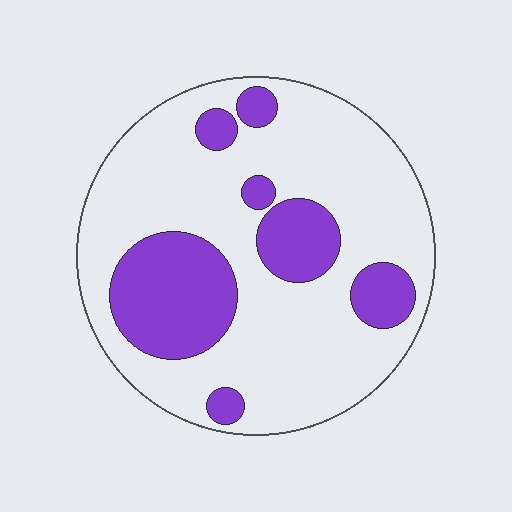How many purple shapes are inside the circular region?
7.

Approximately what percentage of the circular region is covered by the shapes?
Approximately 25%.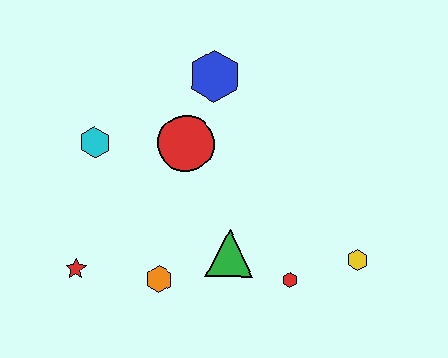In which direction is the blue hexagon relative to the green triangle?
The blue hexagon is above the green triangle.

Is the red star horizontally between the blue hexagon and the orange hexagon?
No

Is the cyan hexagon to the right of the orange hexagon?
No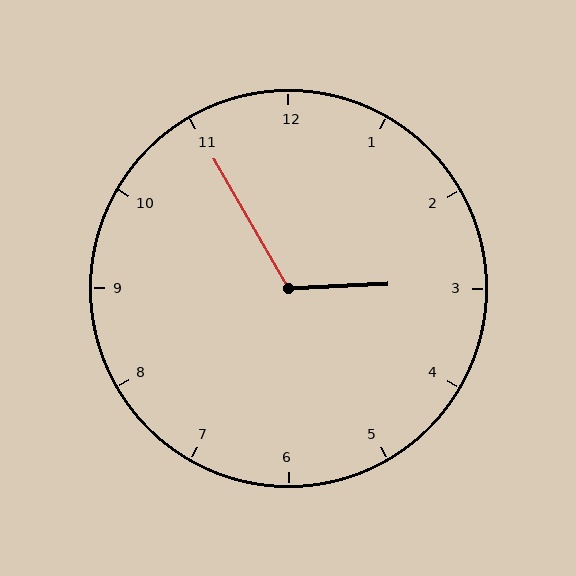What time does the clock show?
2:55.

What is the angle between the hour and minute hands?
Approximately 118 degrees.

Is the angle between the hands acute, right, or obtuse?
It is obtuse.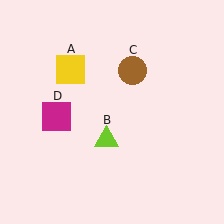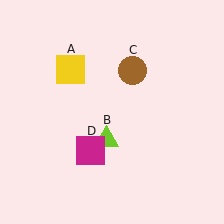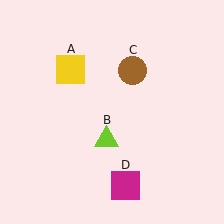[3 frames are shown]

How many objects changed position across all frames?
1 object changed position: magenta square (object D).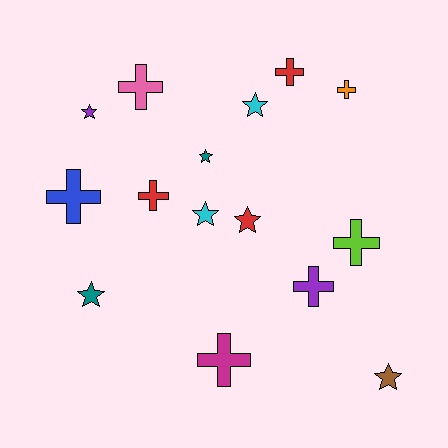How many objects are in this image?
There are 15 objects.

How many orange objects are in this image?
There is 1 orange object.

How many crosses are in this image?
There are 8 crosses.